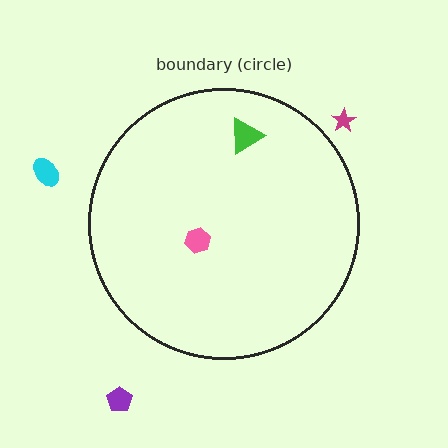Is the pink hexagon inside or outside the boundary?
Inside.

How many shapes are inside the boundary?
2 inside, 3 outside.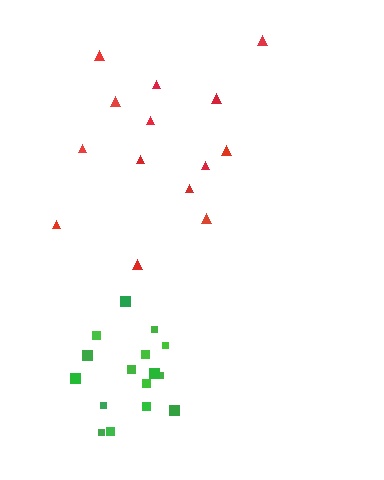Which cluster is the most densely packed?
Green.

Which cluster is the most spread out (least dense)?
Red.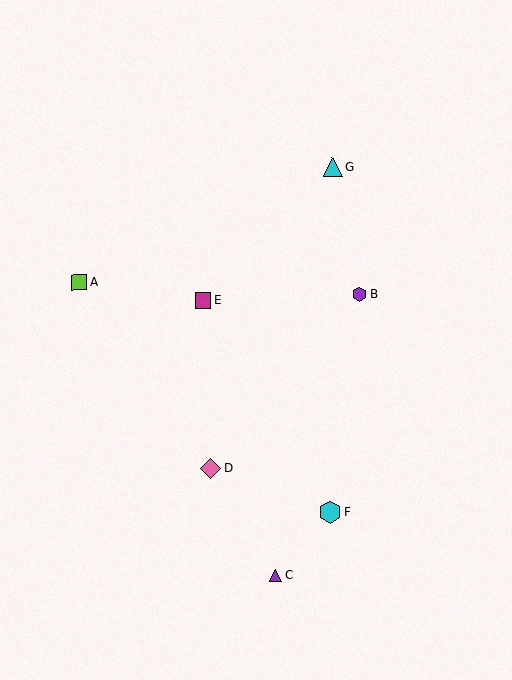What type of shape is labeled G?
Shape G is a cyan triangle.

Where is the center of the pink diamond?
The center of the pink diamond is at (211, 468).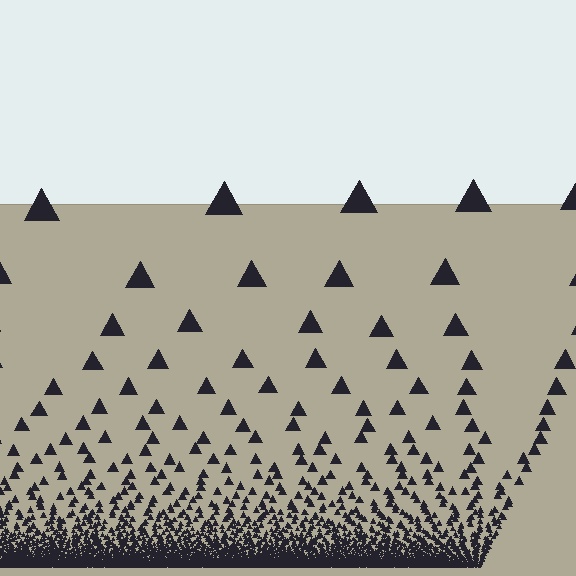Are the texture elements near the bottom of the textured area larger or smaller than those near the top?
Smaller. The gradient is inverted — elements near the bottom are smaller and denser.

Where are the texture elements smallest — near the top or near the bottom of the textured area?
Near the bottom.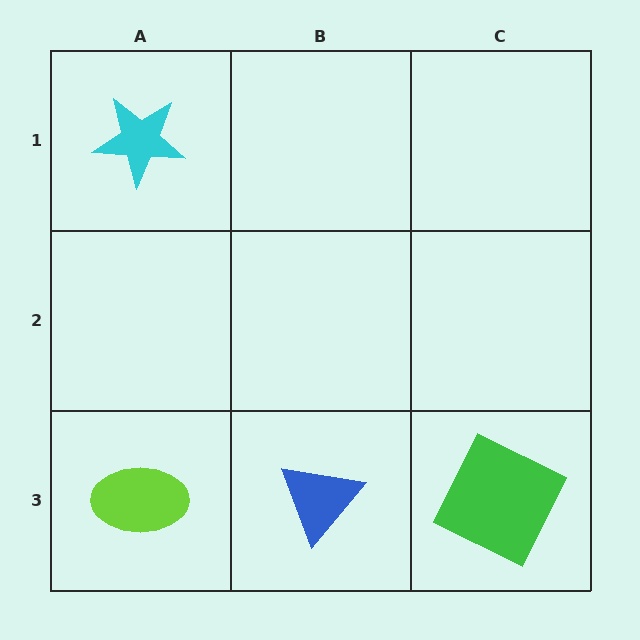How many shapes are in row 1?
1 shape.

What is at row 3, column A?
A lime ellipse.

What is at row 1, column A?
A cyan star.